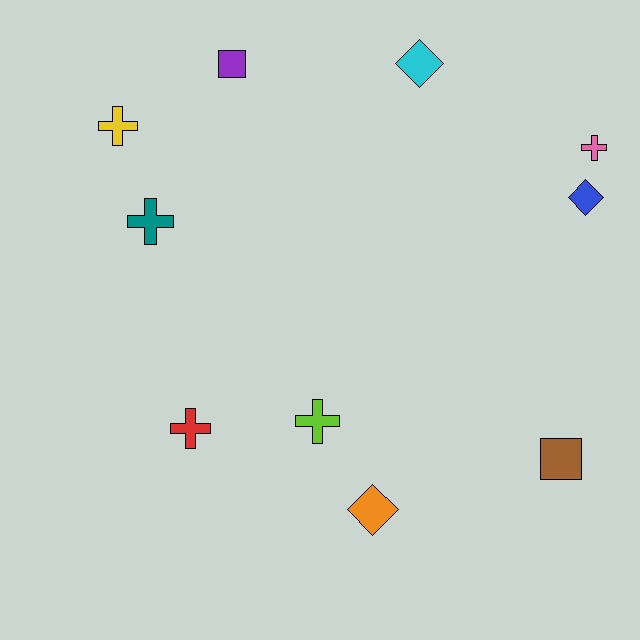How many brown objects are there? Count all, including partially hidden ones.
There is 1 brown object.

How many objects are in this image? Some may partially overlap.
There are 10 objects.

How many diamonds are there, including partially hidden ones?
There are 3 diamonds.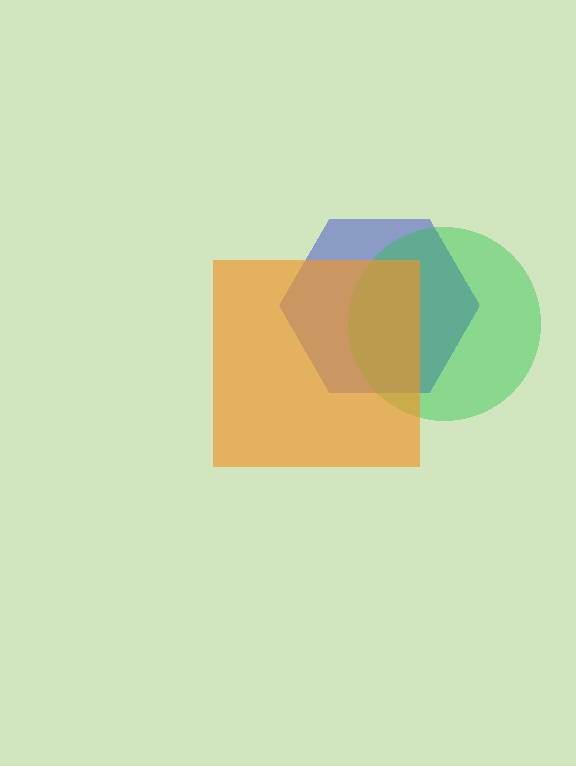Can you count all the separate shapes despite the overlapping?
Yes, there are 3 separate shapes.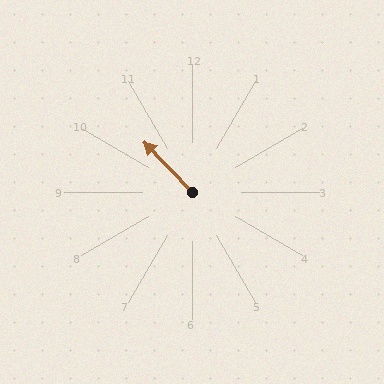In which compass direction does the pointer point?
Northwest.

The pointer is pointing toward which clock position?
Roughly 11 o'clock.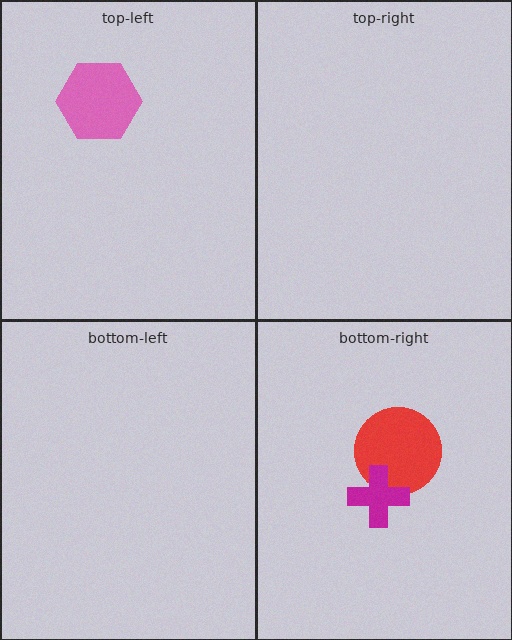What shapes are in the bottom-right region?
The red circle, the magenta cross.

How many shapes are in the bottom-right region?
2.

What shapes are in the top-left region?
The pink hexagon.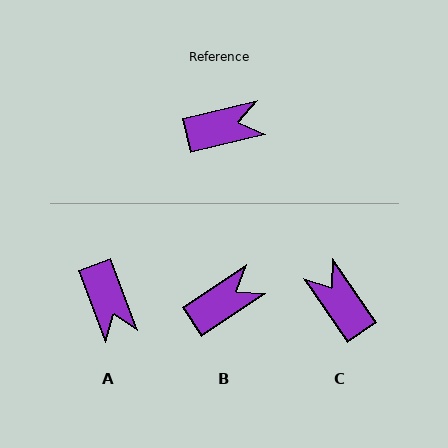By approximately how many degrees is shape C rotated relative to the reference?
Approximately 111 degrees counter-clockwise.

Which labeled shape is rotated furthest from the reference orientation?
C, about 111 degrees away.